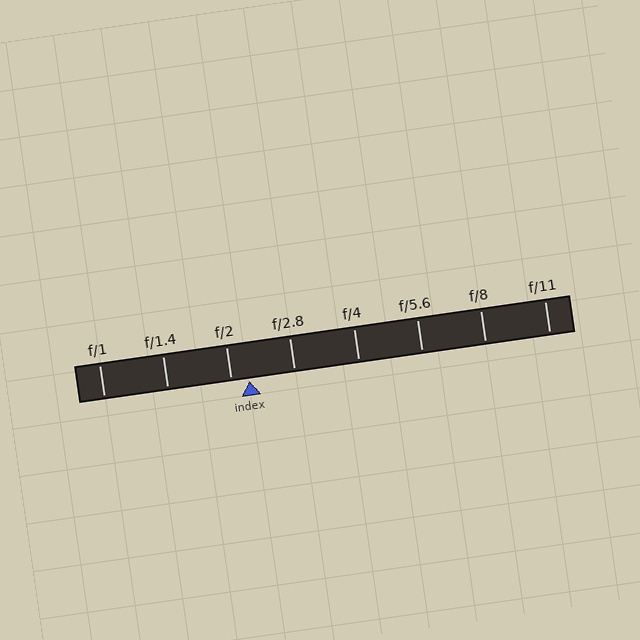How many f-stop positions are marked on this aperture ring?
There are 8 f-stop positions marked.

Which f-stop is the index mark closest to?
The index mark is closest to f/2.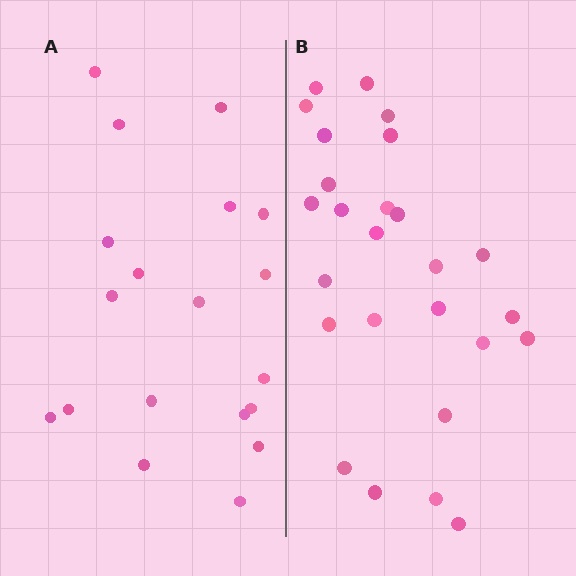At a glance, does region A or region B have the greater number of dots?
Region B (the right region) has more dots.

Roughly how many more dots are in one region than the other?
Region B has roughly 8 or so more dots than region A.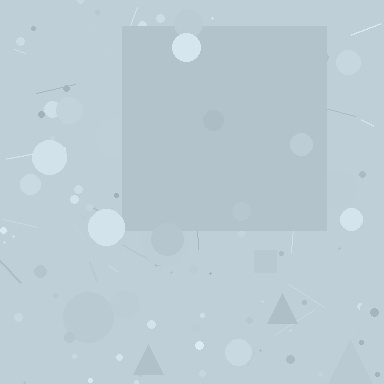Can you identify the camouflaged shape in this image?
The camouflaged shape is a square.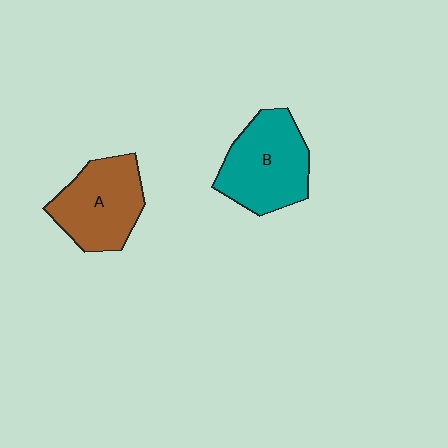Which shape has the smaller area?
Shape A (brown).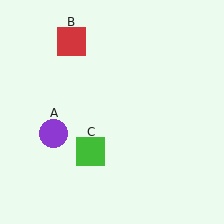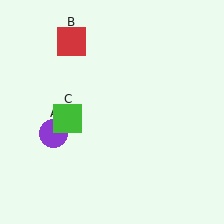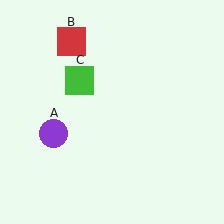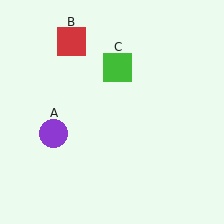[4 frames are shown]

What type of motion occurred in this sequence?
The green square (object C) rotated clockwise around the center of the scene.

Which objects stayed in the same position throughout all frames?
Purple circle (object A) and red square (object B) remained stationary.